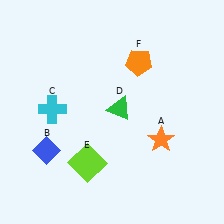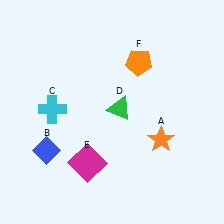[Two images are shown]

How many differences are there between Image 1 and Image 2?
There is 1 difference between the two images.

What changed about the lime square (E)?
In Image 1, E is lime. In Image 2, it changed to magenta.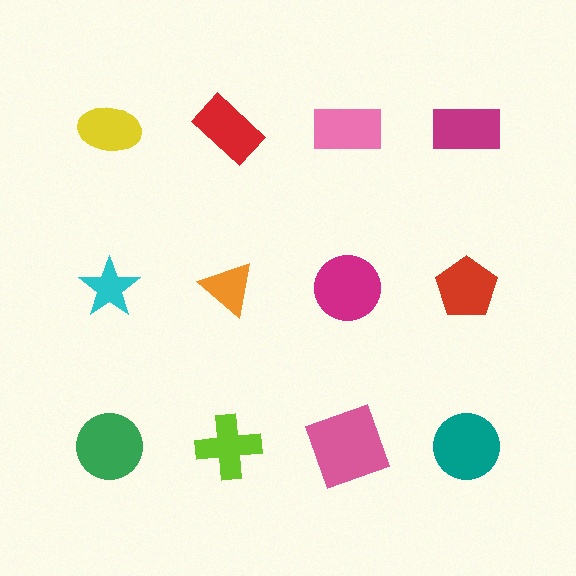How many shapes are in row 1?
4 shapes.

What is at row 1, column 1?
A yellow ellipse.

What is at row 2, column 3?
A magenta circle.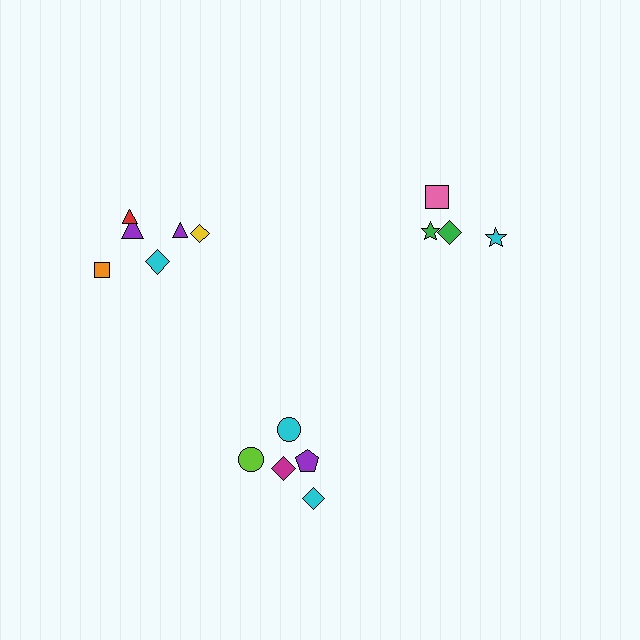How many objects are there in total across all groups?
There are 15 objects.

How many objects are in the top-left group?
There are 6 objects.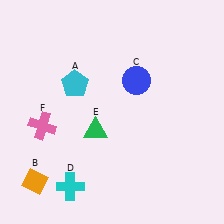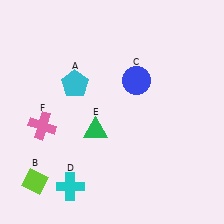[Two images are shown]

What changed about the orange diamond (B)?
In Image 1, B is orange. In Image 2, it changed to lime.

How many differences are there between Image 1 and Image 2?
There is 1 difference between the two images.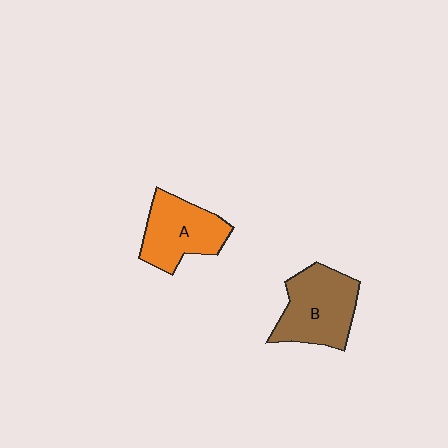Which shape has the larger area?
Shape B (brown).